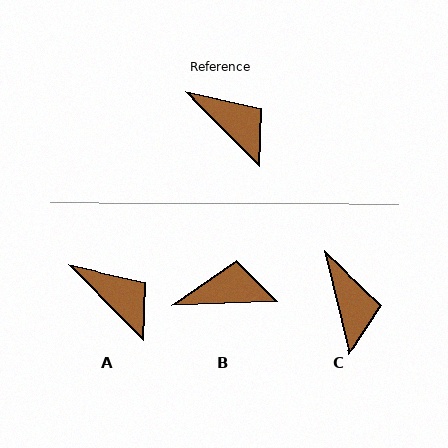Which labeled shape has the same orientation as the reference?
A.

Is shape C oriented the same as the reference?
No, it is off by about 31 degrees.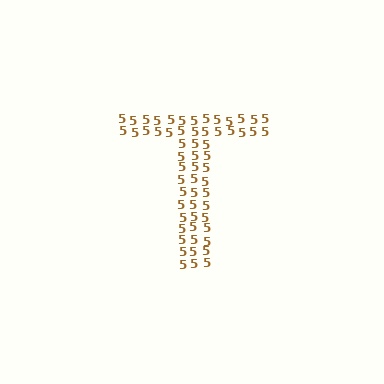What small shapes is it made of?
It is made of small digit 5's.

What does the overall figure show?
The overall figure shows the letter T.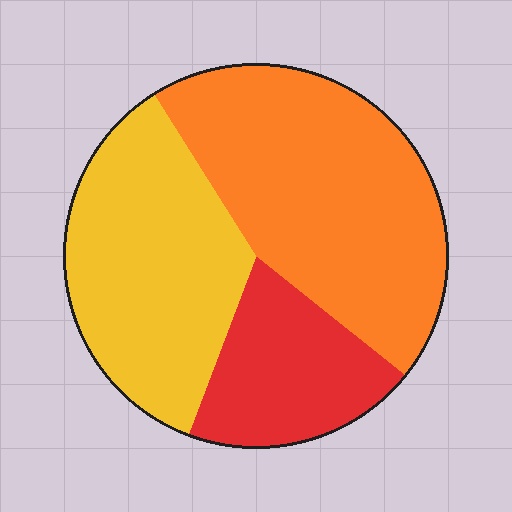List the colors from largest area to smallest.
From largest to smallest: orange, yellow, red.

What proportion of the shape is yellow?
Yellow covers about 35% of the shape.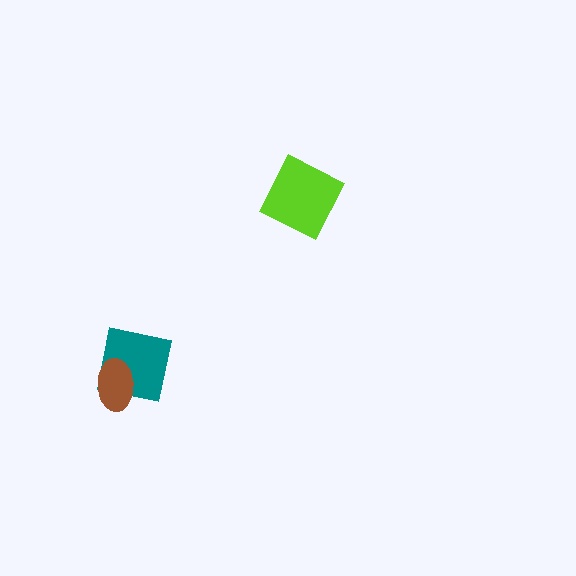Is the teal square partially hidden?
Yes, it is partially covered by another shape.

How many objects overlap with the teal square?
1 object overlaps with the teal square.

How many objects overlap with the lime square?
0 objects overlap with the lime square.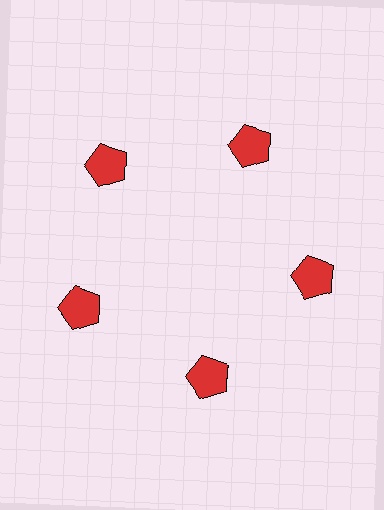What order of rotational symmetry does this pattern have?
This pattern has 5-fold rotational symmetry.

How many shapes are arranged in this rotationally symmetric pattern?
There are 5 shapes, arranged in 5 groups of 1.